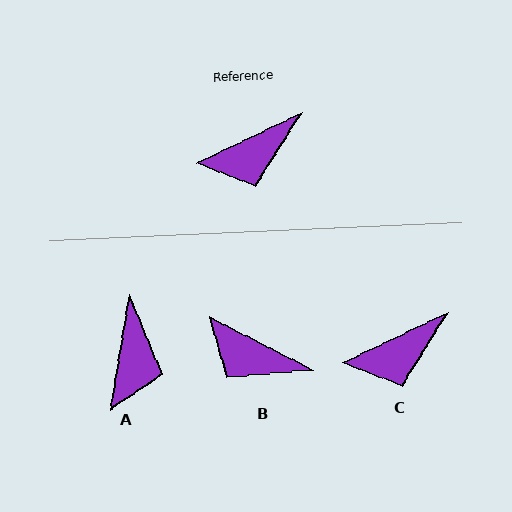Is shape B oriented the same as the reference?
No, it is off by about 53 degrees.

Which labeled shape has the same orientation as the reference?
C.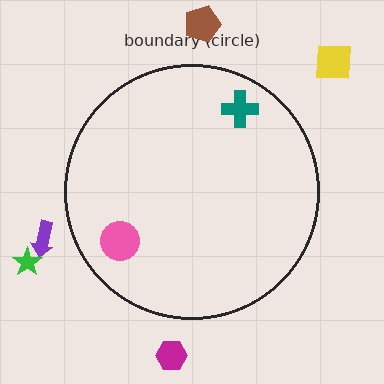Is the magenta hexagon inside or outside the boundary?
Outside.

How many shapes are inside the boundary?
2 inside, 5 outside.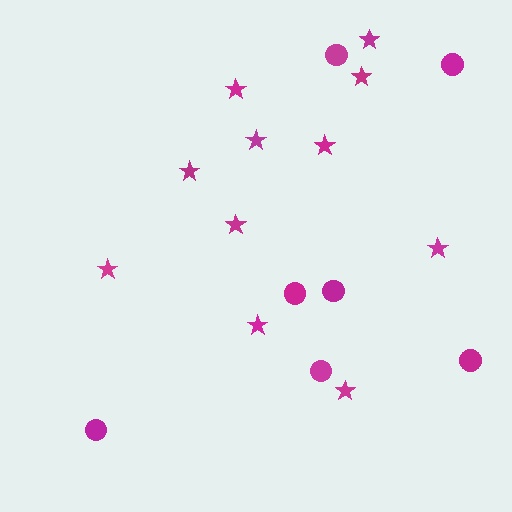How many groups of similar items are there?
There are 2 groups: one group of stars (11) and one group of circles (7).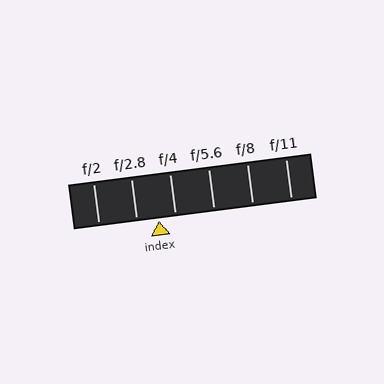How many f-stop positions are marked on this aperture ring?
There are 6 f-stop positions marked.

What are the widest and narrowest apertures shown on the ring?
The widest aperture shown is f/2 and the narrowest is f/11.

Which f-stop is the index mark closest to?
The index mark is closest to f/4.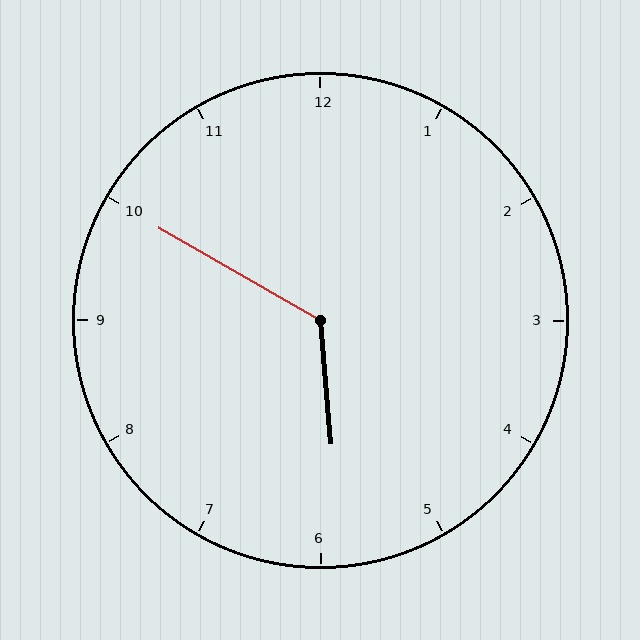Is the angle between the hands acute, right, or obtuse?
It is obtuse.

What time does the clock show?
5:50.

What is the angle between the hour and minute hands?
Approximately 125 degrees.